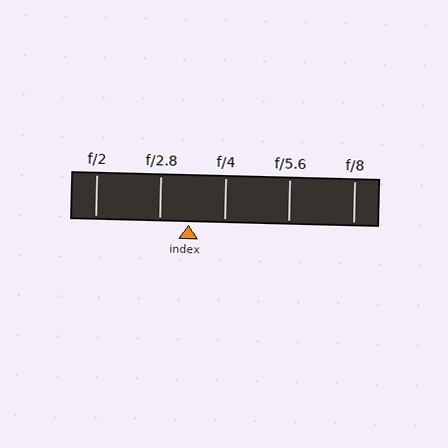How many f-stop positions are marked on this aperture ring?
There are 5 f-stop positions marked.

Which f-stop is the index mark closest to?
The index mark is closest to f/2.8.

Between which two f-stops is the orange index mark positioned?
The index mark is between f/2.8 and f/4.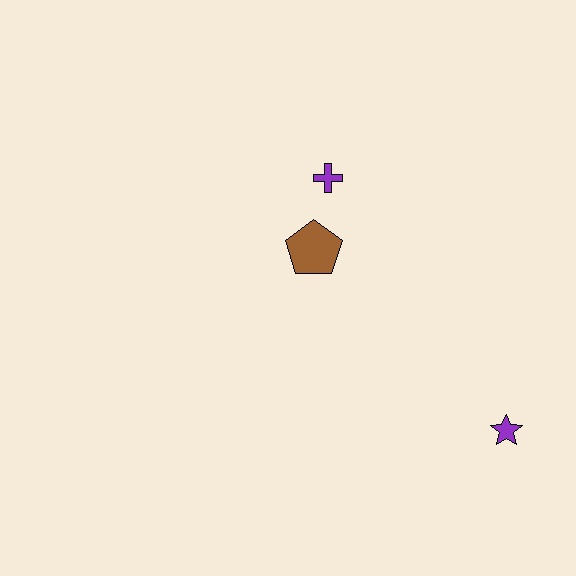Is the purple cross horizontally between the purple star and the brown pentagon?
Yes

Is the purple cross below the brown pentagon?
No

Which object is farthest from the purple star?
The purple cross is farthest from the purple star.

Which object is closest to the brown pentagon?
The purple cross is closest to the brown pentagon.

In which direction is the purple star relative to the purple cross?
The purple star is below the purple cross.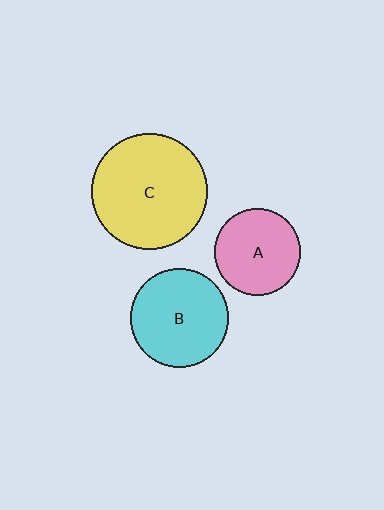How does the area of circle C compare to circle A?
Approximately 1.8 times.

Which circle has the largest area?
Circle C (yellow).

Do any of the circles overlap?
No, none of the circles overlap.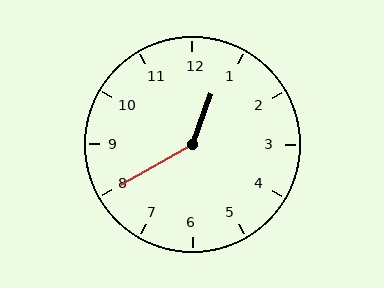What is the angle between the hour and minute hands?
Approximately 140 degrees.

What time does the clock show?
12:40.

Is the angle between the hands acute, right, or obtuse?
It is obtuse.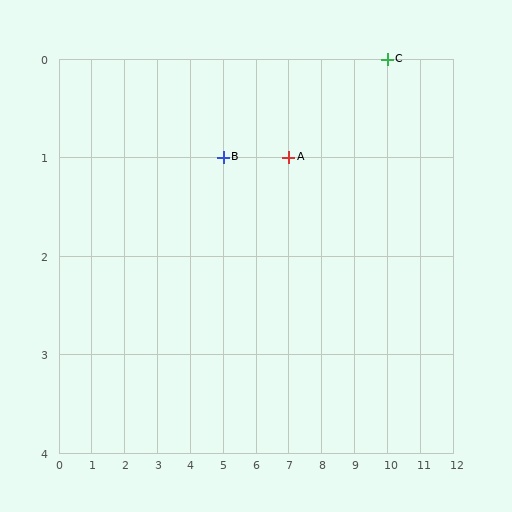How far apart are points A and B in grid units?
Points A and B are 2 columns apart.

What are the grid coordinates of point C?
Point C is at grid coordinates (10, 0).